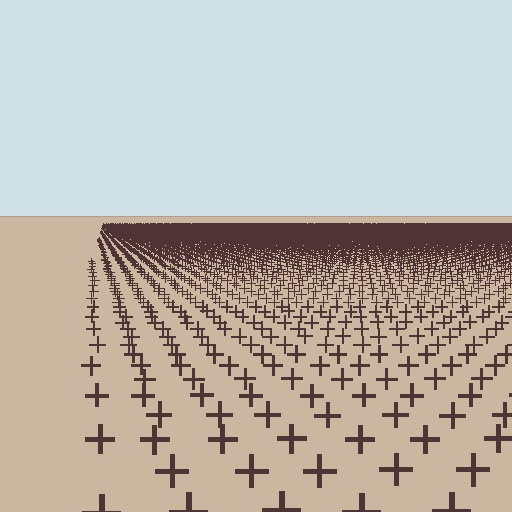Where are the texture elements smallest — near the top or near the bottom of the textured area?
Near the top.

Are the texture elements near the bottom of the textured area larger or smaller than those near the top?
Larger. Near the bottom, elements are closer to the viewer and appear at a bigger on-screen size.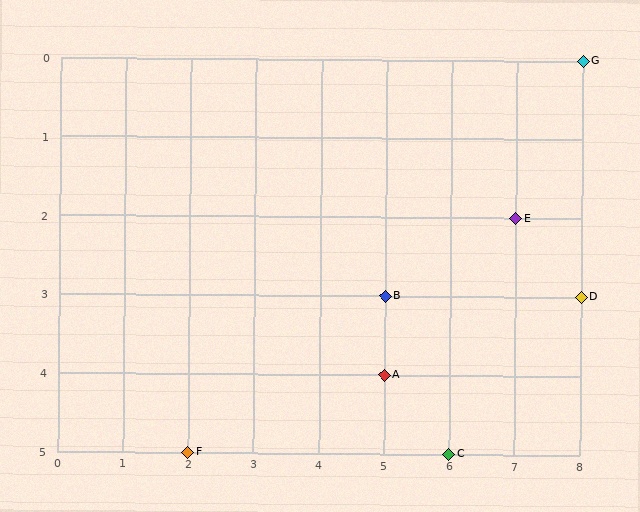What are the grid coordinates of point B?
Point B is at grid coordinates (5, 3).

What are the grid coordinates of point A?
Point A is at grid coordinates (5, 4).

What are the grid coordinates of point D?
Point D is at grid coordinates (8, 3).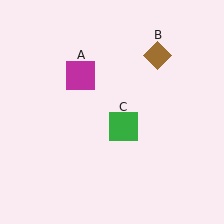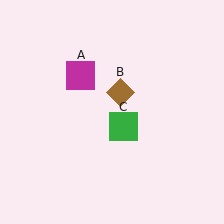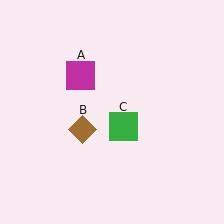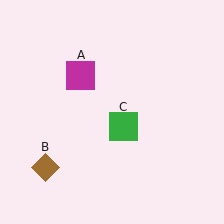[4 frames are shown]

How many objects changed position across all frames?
1 object changed position: brown diamond (object B).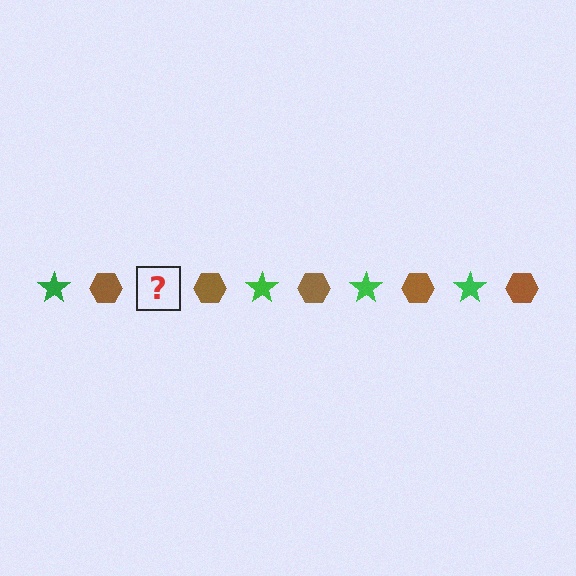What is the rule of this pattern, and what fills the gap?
The rule is that the pattern alternates between green star and brown hexagon. The gap should be filled with a green star.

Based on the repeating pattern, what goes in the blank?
The blank should be a green star.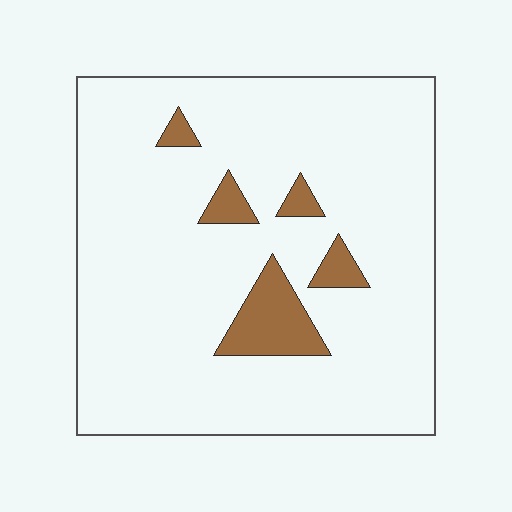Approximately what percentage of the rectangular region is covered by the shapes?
Approximately 10%.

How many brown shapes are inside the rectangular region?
5.